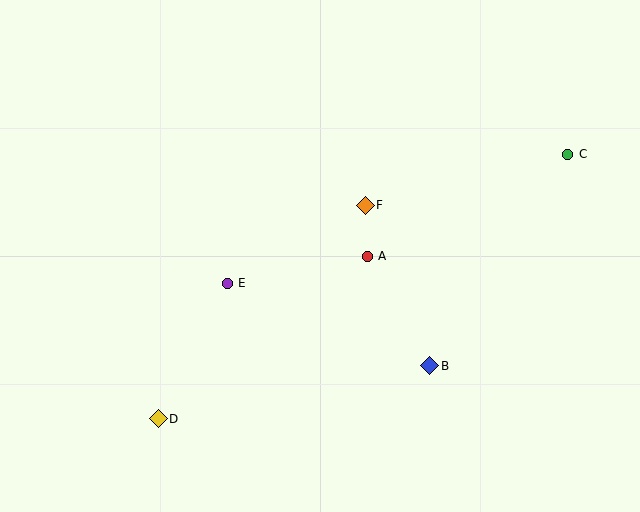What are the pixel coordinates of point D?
Point D is at (158, 419).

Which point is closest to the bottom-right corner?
Point B is closest to the bottom-right corner.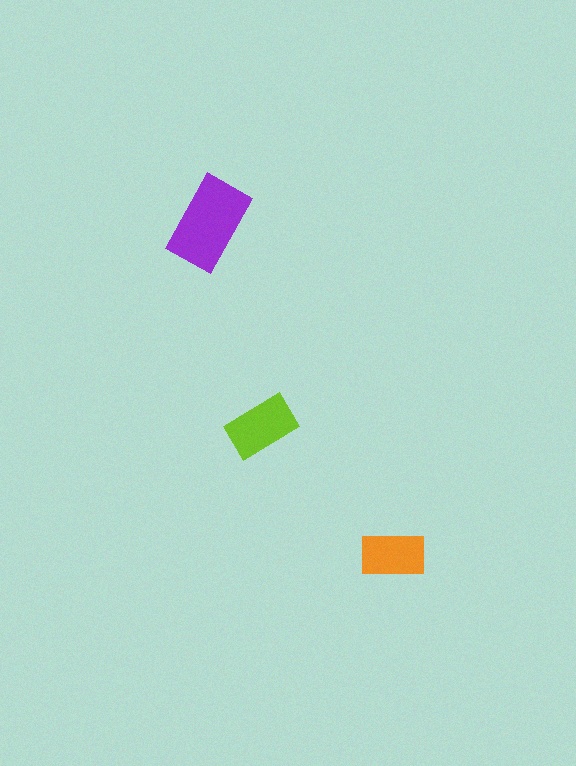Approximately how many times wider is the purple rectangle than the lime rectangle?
About 1.5 times wider.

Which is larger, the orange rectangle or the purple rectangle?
The purple one.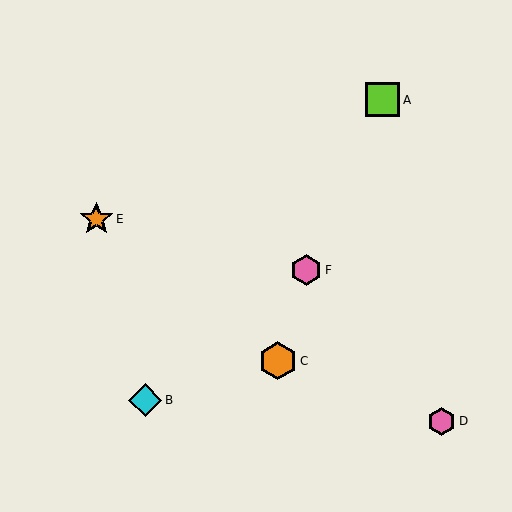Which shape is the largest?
The orange hexagon (labeled C) is the largest.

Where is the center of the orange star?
The center of the orange star is at (96, 219).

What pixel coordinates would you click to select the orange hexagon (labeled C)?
Click at (278, 361) to select the orange hexagon C.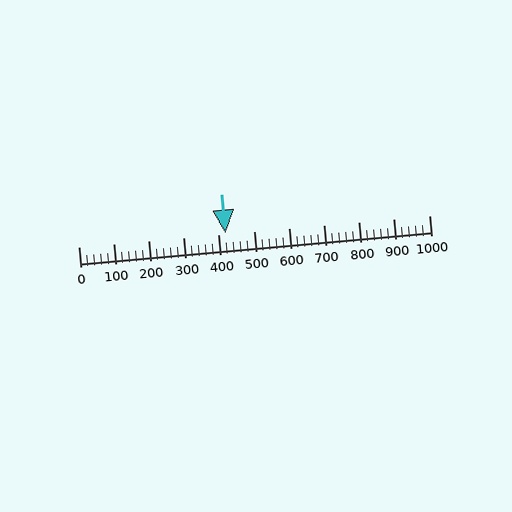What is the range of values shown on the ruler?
The ruler shows values from 0 to 1000.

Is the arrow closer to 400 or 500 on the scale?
The arrow is closer to 400.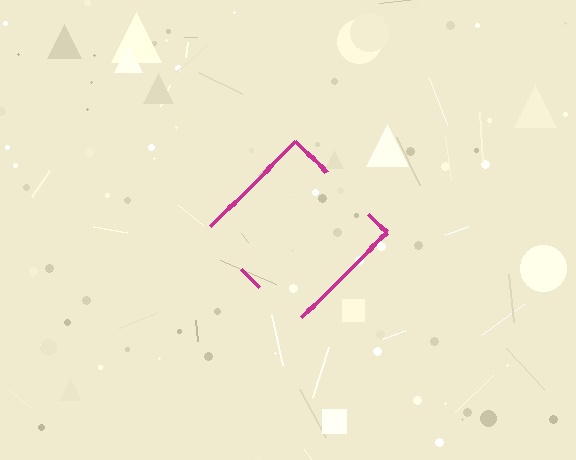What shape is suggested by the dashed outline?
The dashed outline suggests a diamond.